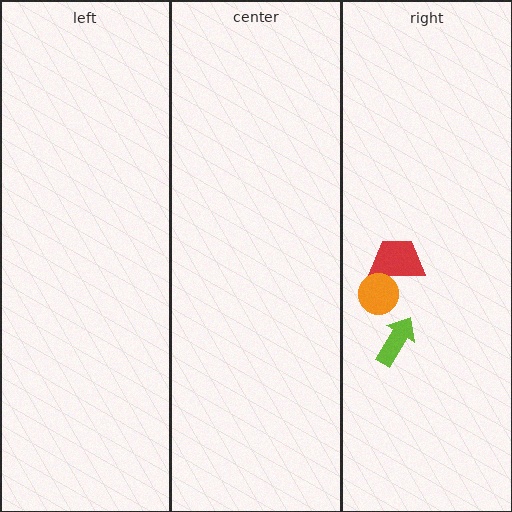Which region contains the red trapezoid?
The right region.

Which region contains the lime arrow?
The right region.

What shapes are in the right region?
The red trapezoid, the lime arrow, the orange circle.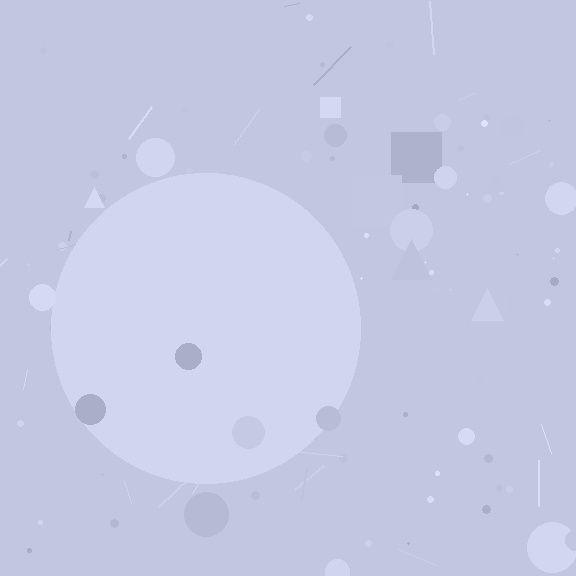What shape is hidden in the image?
A circle is hidden in the image.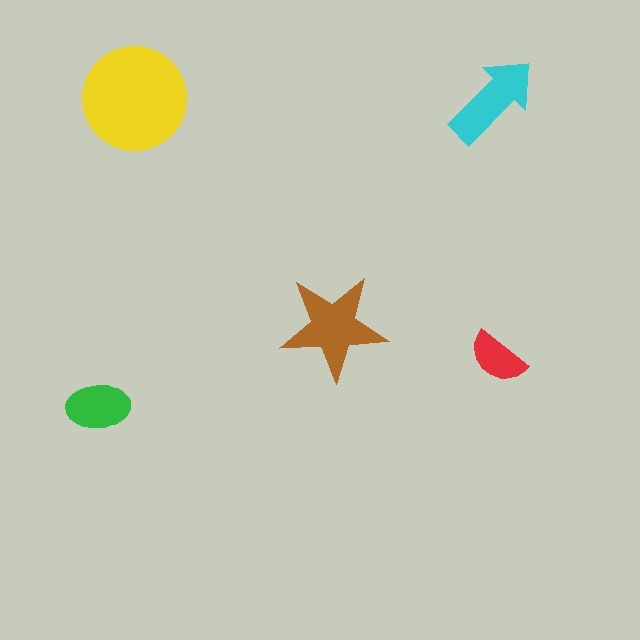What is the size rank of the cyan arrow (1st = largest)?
3rd.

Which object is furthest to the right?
The red semicircle is rightmost.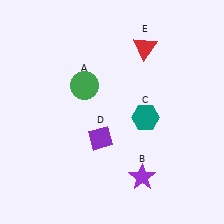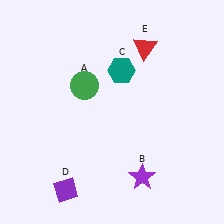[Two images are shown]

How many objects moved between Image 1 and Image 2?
2 objects moved between the two images.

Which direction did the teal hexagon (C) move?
The teal hexagon (C) moved up.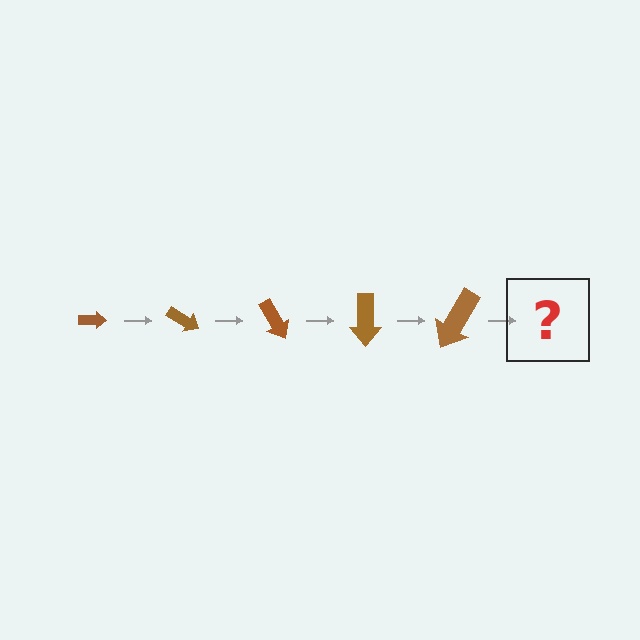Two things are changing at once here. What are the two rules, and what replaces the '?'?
The two rules are that the arrow grows larger each step and it rotates 30 degrees each step. The '?' should be an arrow, larger than the previous one and rotated 150 degrees from the start.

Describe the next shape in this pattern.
It should be an arrow, larger than the previous one and rotated 150 degrees from the start.